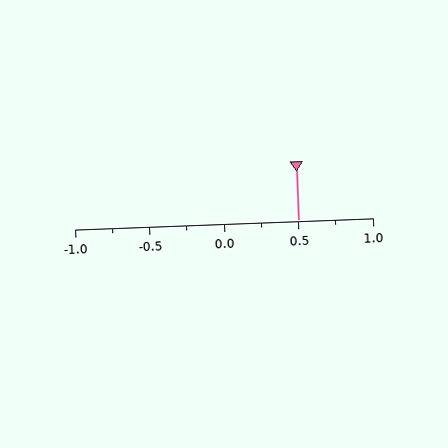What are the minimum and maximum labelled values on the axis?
The axis runs from -1.0 to 1.0.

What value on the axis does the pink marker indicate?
The marker indicates approximately 0.5.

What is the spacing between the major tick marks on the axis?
The major ticks are spaced 0.5 apart.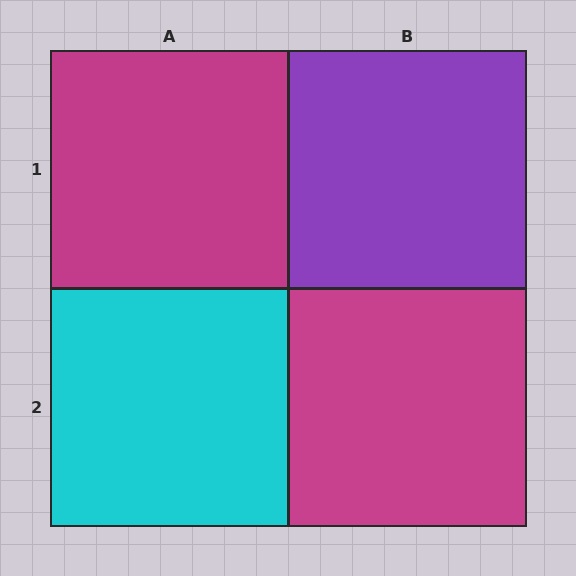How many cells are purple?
1 cell is purple.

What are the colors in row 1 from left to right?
Magenta, purple.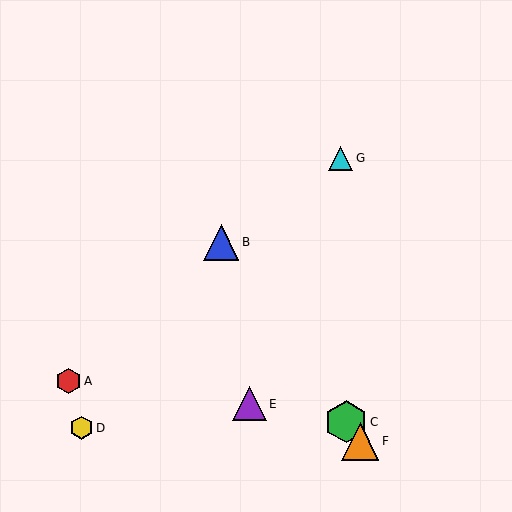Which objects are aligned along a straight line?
Objects B, C, F are aligned along a straight line.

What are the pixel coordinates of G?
Object G is at (340, 158).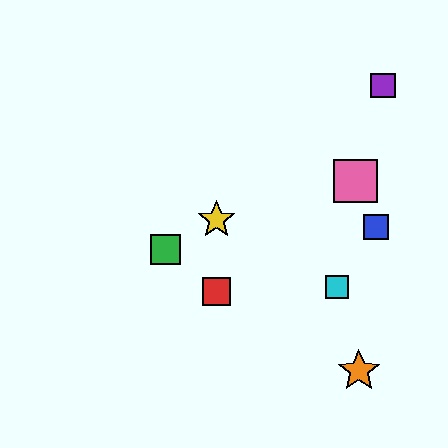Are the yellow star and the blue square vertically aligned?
No, the yellow star is at x≈217 and the blue square is at x≈376.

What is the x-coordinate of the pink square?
The pink square is at x≈356.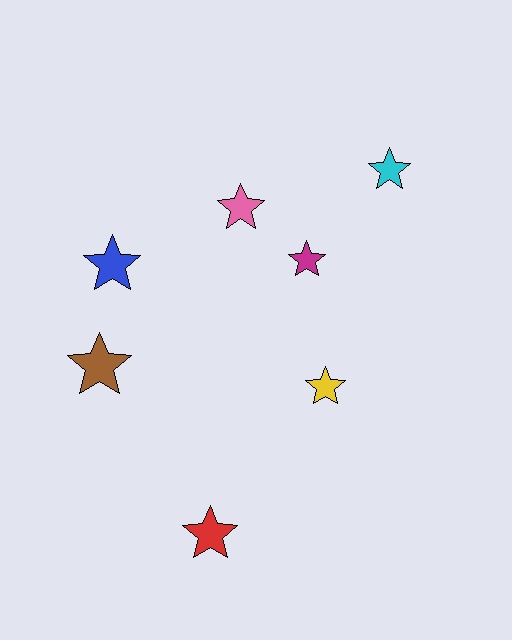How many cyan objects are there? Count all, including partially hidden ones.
There is 1 cyan object.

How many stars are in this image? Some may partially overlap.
There are 7 stars.